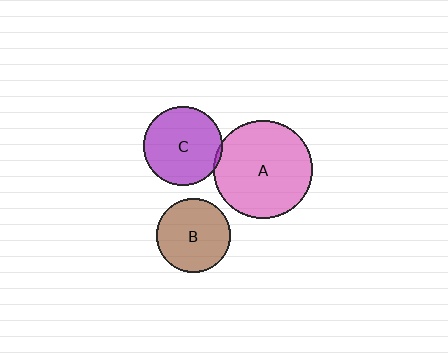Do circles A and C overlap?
Yes.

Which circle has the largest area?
Circle A (pink).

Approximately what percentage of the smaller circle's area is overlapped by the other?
Approximately 5%.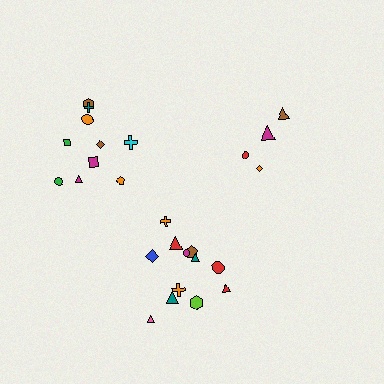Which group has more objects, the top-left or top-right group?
The top-left group.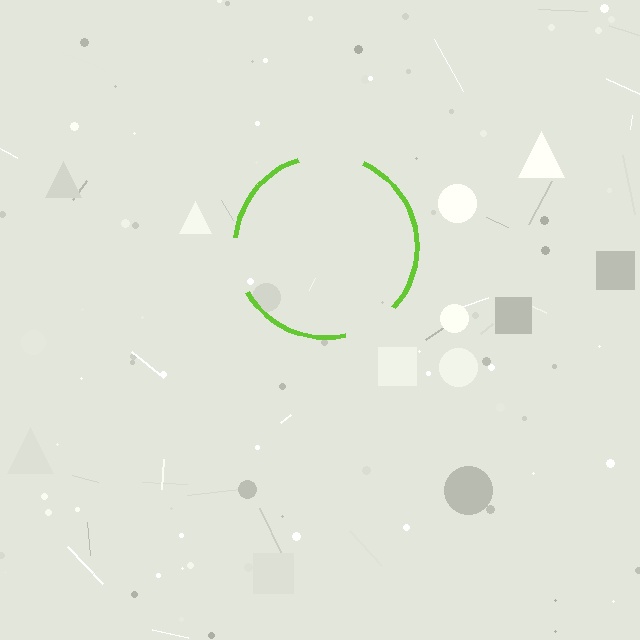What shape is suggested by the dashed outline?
The dashed outline suggests a circle.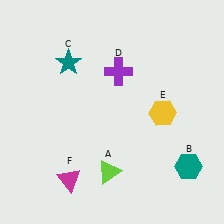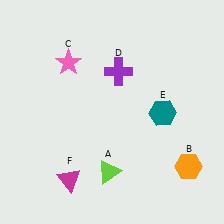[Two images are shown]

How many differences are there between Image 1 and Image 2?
There are 3 differences between the two images.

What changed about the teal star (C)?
In Image 1, C is teal. In Image 2, it changed to pink.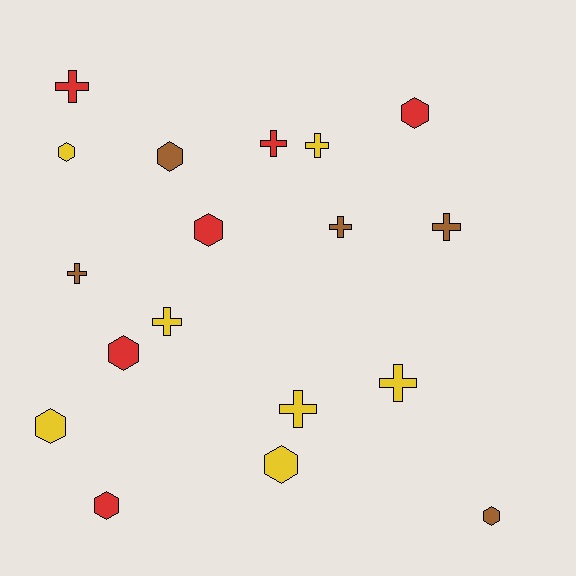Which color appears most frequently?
Yellow, with 7 objects.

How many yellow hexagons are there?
There are 3 yellow hexagons.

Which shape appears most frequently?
Hexagon, with 9 objects.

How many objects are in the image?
There are 18 objects.